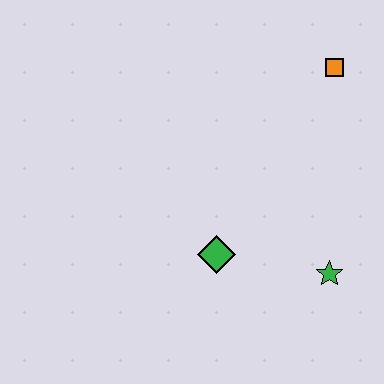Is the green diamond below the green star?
No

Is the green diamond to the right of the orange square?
No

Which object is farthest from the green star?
The orange square is farthest from the green star.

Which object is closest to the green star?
The green diamond is closest to the green star.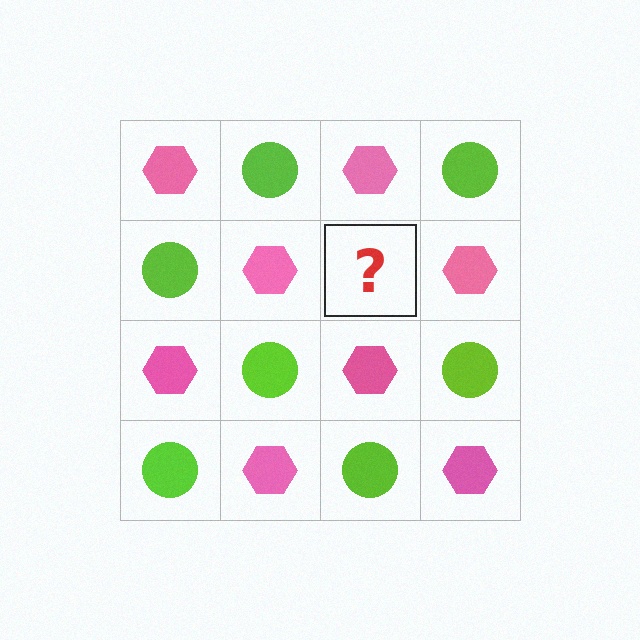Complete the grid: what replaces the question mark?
The question mark should be replaced with a lime circle.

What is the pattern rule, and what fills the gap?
The rule is that it alternates pink hexagon and lime circle in a checkerboard pattern. The gap should be filled with a lime circle.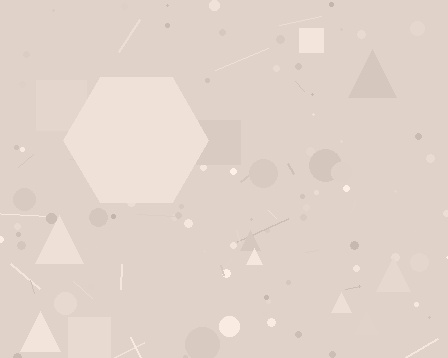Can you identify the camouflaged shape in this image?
The camouflaged shape is a hexagon.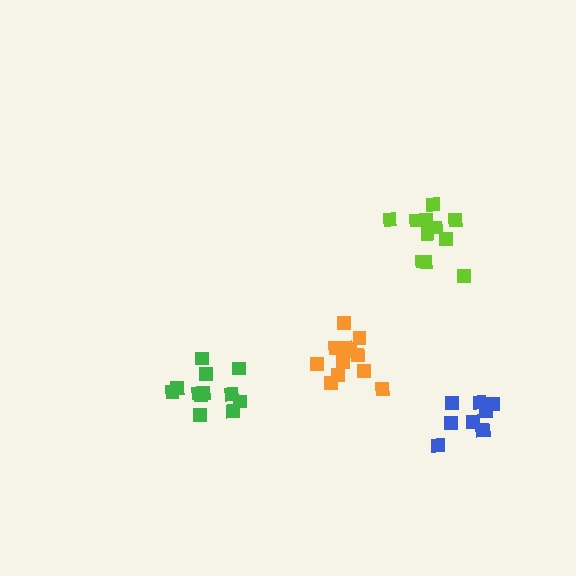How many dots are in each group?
Group 1: 12 dots, Group 2: 11 dots, Group 3: 9 dots, Group 4: 13 dots (45 total).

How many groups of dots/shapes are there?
There are 4 groups.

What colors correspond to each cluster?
The clusters are colored: green, lime, blue, orange.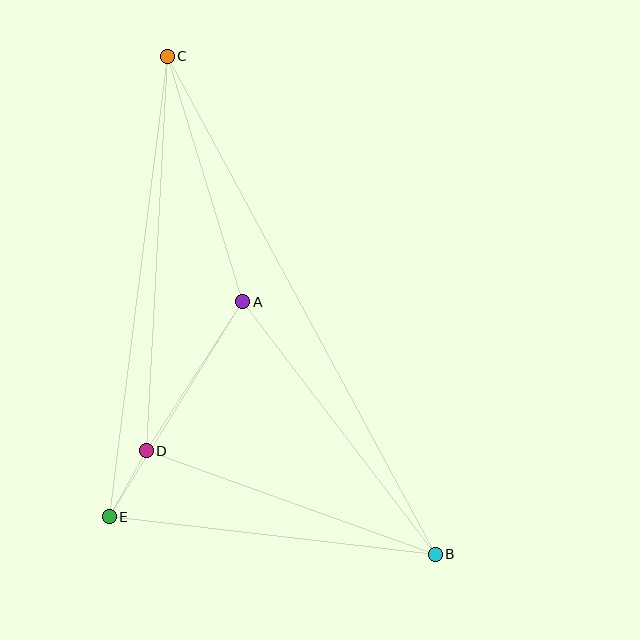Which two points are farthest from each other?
Points B and C are farthest from each other.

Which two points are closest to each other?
Points D and E are closest to each other.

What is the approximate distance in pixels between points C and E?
The distance between C and E is approximately 464 pixels.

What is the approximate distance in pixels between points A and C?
The distance between A and C is approximately 257 pixels.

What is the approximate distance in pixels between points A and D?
The distance between A and D is approximately 177 pixels.